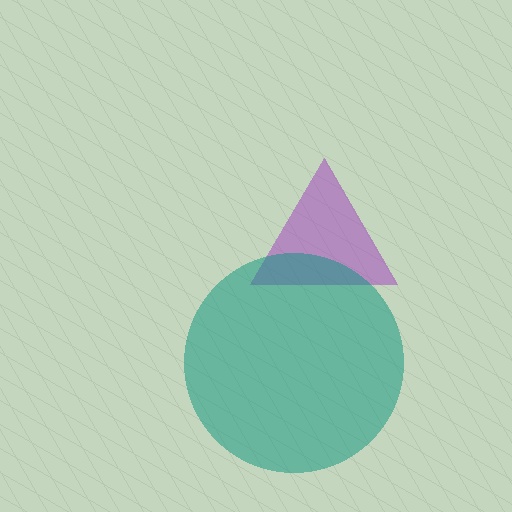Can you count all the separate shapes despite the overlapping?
Yes, there are 2 separate shapes.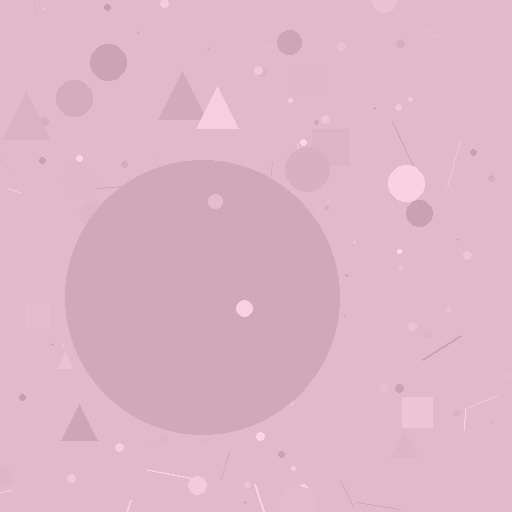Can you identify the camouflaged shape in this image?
The camouflaged shape is a circle.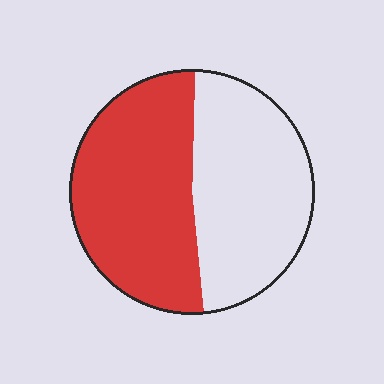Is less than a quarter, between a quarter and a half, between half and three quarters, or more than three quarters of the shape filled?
Between half and three quarters.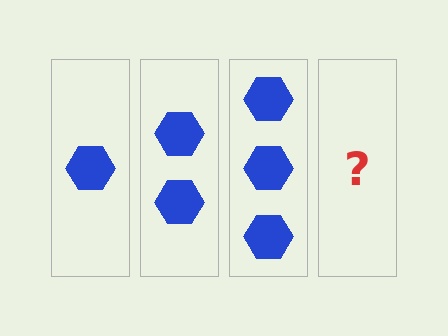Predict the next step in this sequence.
The next step is 4 hexagons.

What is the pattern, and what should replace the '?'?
The pattern is that each step adds one more hexagon. The '?' should be 4 hexagons.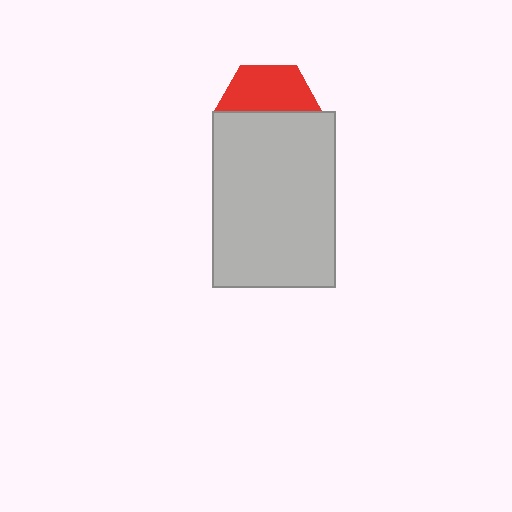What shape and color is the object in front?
The object in front is a light gray rectangle.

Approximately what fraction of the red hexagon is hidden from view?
Roughly 54% of the red hexagon is hidden behind the light gray rectangle.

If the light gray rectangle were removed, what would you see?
You would see the complete red hexagon.